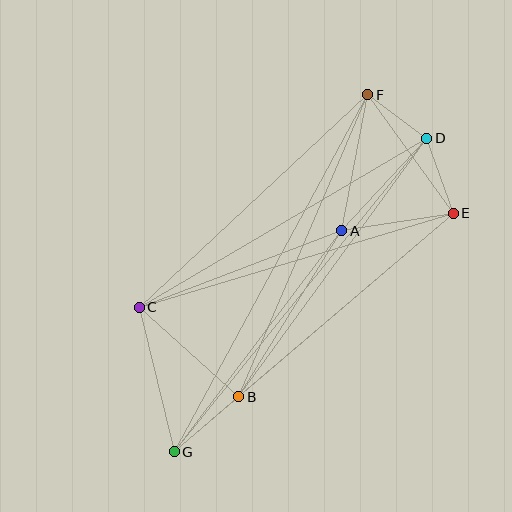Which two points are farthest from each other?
Points F and G are farthest from each other.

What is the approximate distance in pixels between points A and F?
The distance between A and F is approximately 138 pixels.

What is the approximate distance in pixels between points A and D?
The distance between A and D is approximately 126 pixels.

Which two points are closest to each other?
Points D and F are closest to each other.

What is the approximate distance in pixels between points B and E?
The distance between B and E is approximately 282 pixels.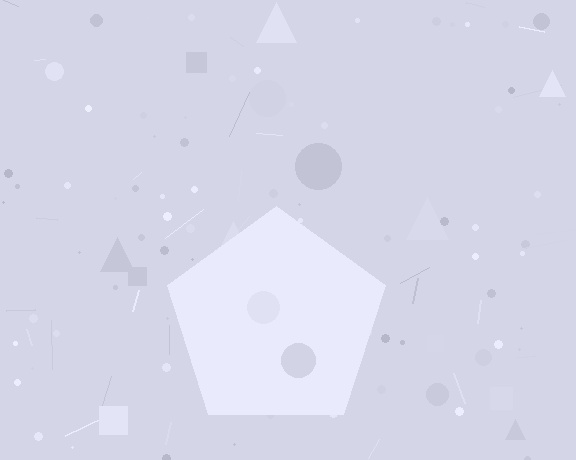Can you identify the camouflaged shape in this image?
The camouflaged shape is a pentagon.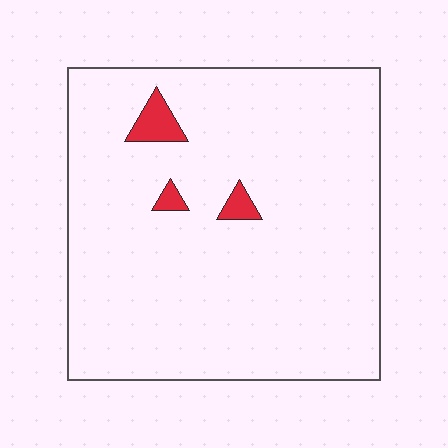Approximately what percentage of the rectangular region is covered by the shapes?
Approximately 5%.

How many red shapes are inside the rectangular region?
3.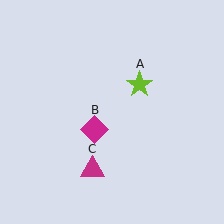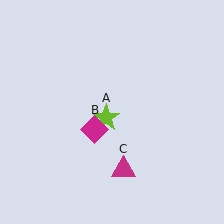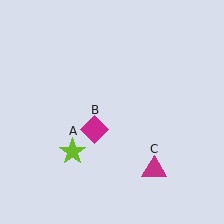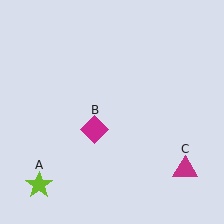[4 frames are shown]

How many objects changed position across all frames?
2 objects changed position: lime star (object A), magenta triangle (object C).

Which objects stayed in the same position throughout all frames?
Magenta diamond (object B) remained stationary.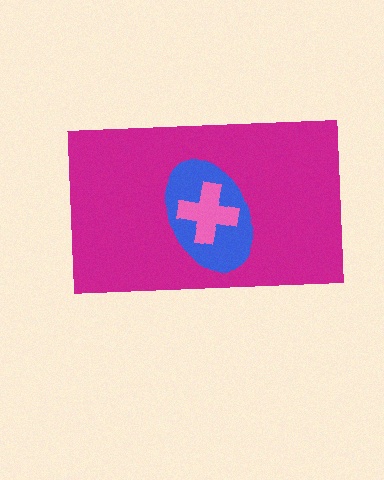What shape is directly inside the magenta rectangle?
The blue ellipse.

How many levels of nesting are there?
3.